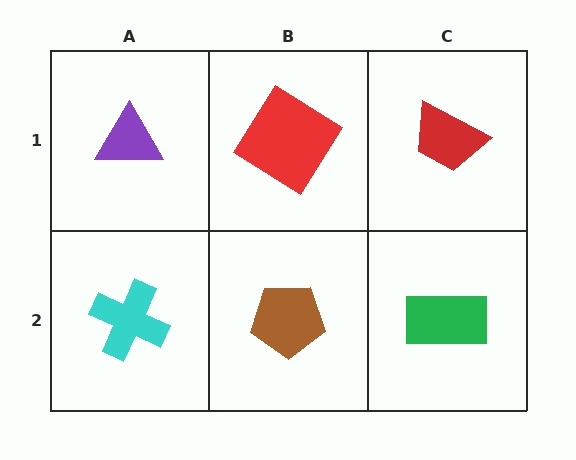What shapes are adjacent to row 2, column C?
A red trapezoid (row 1, column C), a brown pentagon (row 2, column B).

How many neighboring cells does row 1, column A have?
2.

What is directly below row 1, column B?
A brown pentagon.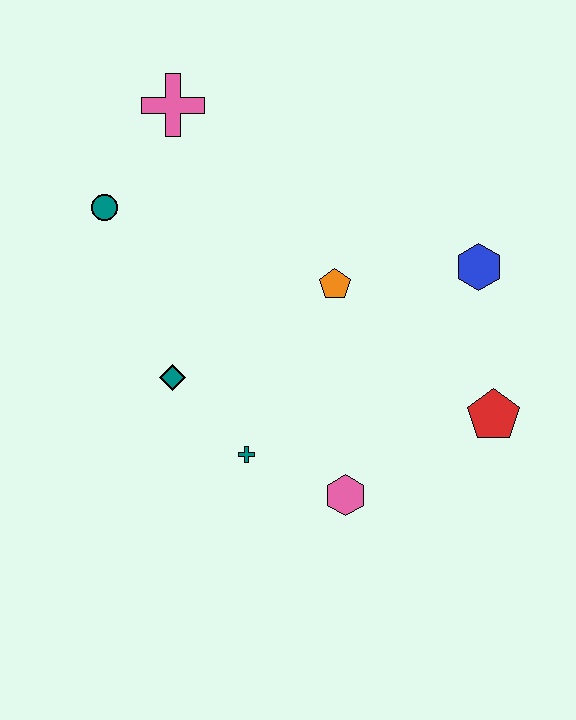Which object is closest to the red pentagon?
The blue hexagon is closest to the red pentagon.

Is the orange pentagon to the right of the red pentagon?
No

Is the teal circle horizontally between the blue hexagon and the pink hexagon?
No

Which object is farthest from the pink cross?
The red pentagon is farthest from the pink cross.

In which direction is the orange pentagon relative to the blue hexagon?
The orange pentagon is to the left of the blue hexagon.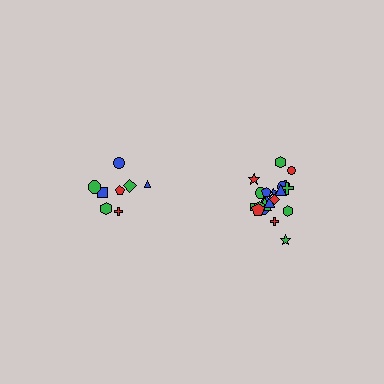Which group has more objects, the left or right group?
The right group.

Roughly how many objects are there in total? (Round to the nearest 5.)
Roughly 30 objects in total.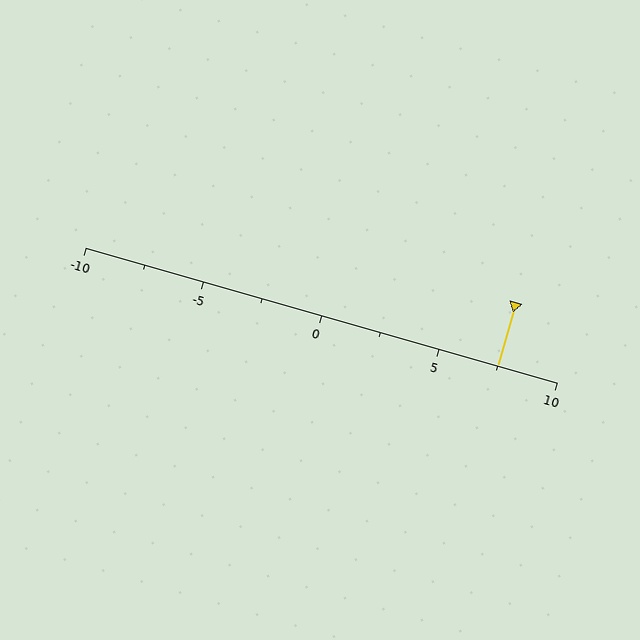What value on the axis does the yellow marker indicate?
The marker indicates approximately 7.5.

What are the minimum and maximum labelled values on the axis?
The axis runs from -10 to 10.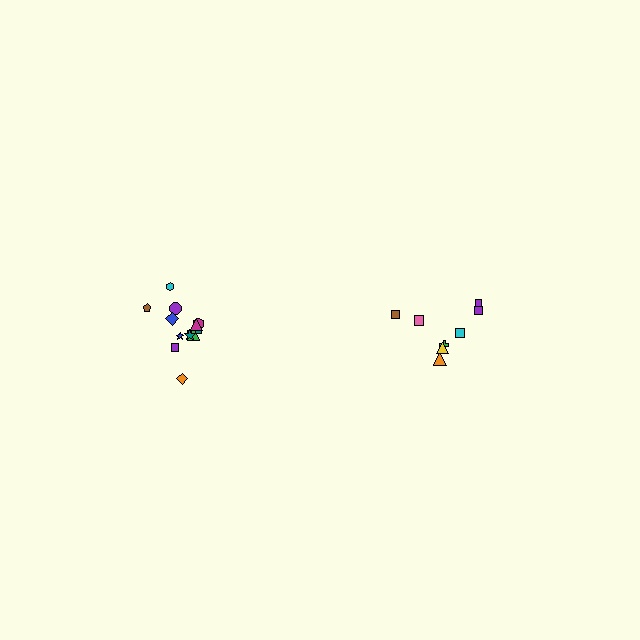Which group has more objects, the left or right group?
The left group.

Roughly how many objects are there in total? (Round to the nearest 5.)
Roughly 20 objects in total.